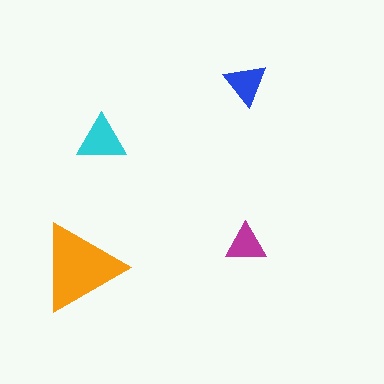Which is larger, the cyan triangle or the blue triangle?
The cyan one.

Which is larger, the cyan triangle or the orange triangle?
The orange one.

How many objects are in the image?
There are 4 objects in the image.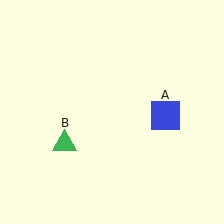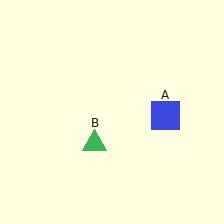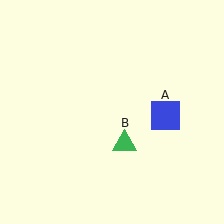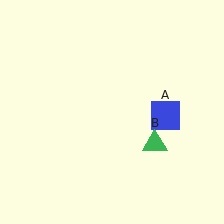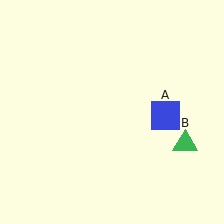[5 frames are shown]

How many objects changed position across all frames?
1 object changed position: green triangle (object B).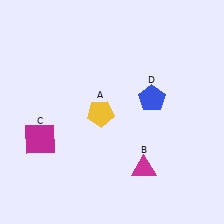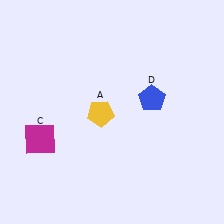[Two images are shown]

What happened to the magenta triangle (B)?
The magenta triangle (B) was removed in Image 2. It was in the bottom-right area of Image 1.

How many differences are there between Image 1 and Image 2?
There is 1 difference between the two images.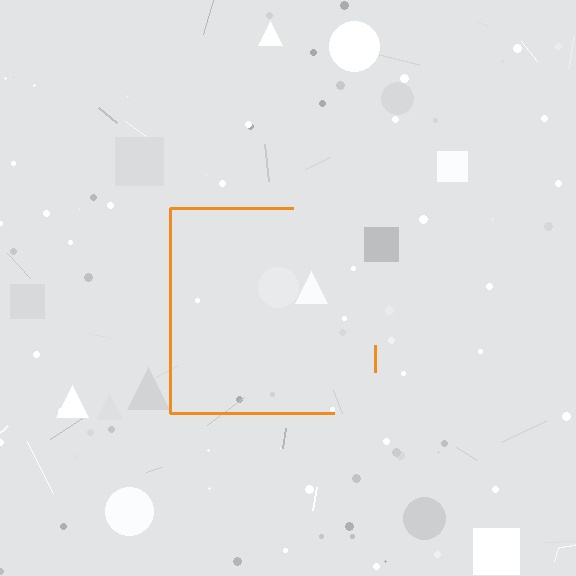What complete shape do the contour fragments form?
The contour fragments form a square.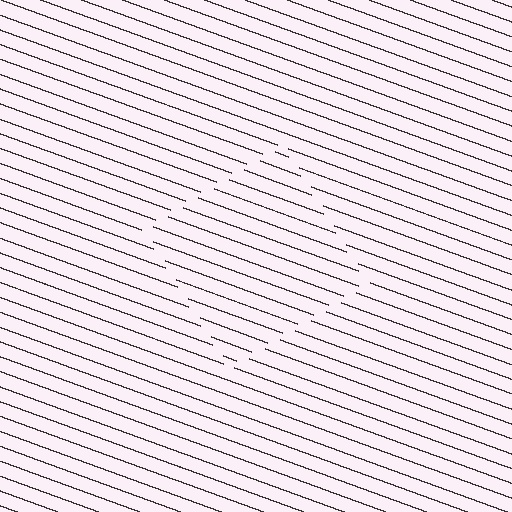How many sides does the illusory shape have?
4 sides — the line-ends trace a square.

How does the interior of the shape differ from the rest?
The interior of the shape contains the same grating, shifted by half a period — the contour is defined by the phase discontinuity where line-ends from the inner and outer gratings abut.